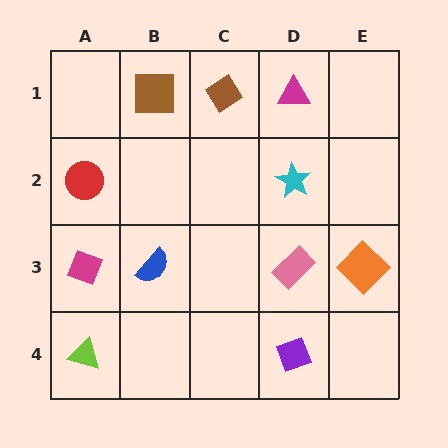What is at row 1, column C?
A brown diamond.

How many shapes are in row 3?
4 shapes.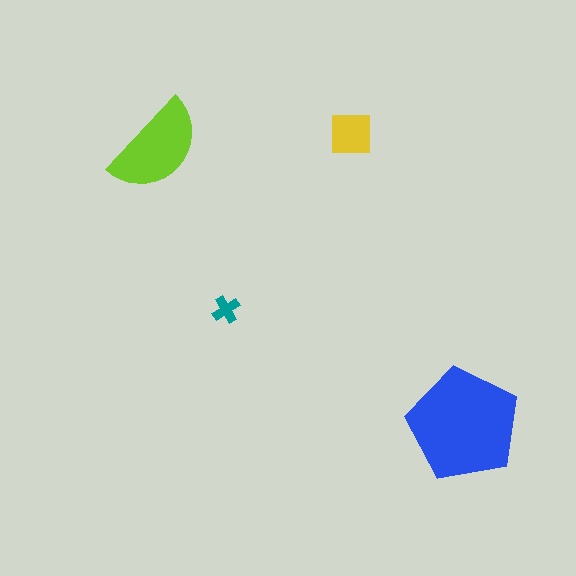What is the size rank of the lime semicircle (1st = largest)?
2nd.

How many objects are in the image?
There are 4 objects in the image.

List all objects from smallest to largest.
The teal cross, the yellow square, the lime semicircle, the blue pentagon.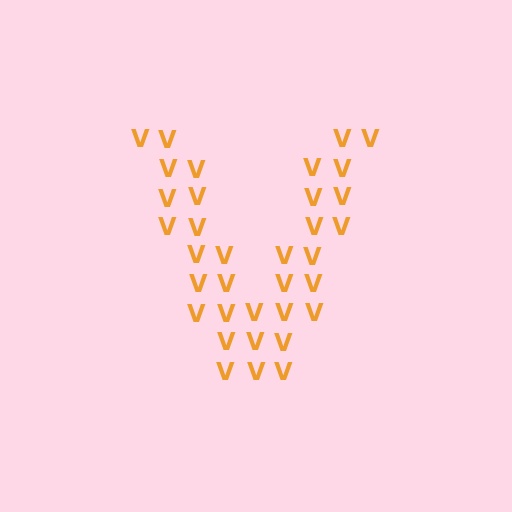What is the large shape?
The large shape is the letter V.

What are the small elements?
The small elements are letter V's.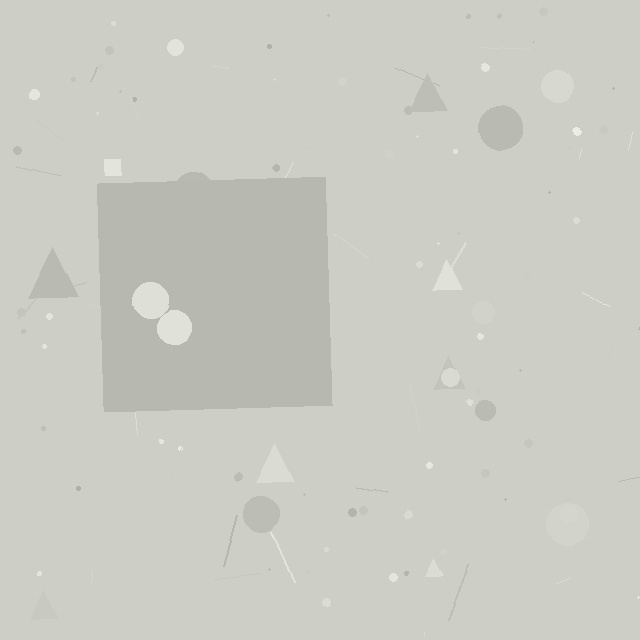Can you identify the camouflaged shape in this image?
The camouflaged shape is a square.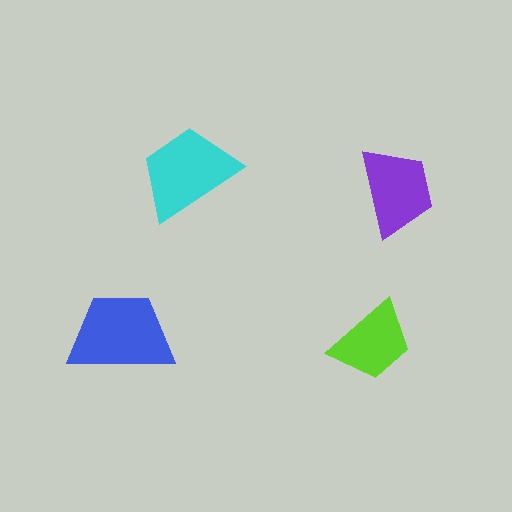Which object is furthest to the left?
The blue trapezoid is leftmost.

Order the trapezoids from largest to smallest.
the blue one, the cyan one, the purple one, the lime one.